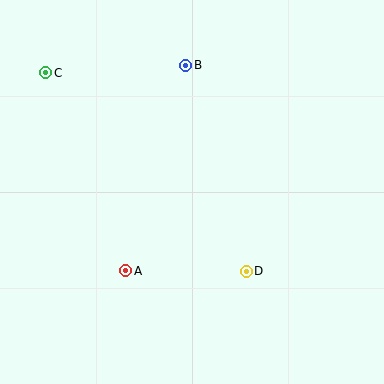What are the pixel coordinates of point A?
Point A is at (126, 271).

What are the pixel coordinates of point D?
Point D is at (246, 271).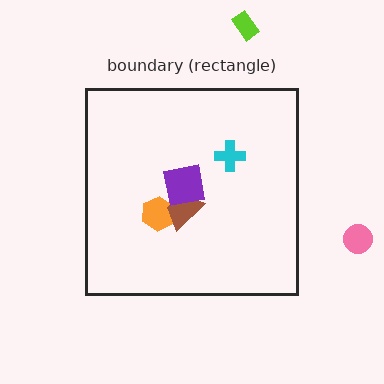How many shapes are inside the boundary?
4 inside, 2 outside.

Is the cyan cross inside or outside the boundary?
Inside.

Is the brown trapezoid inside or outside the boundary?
Inside.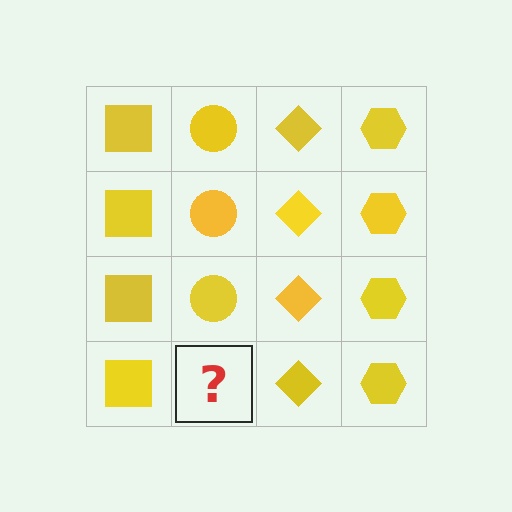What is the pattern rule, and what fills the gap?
The rule is that each column has a consistent shape. The gap should be filled with a yellow circle.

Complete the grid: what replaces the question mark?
The question mark should be replaced with a yellow circle.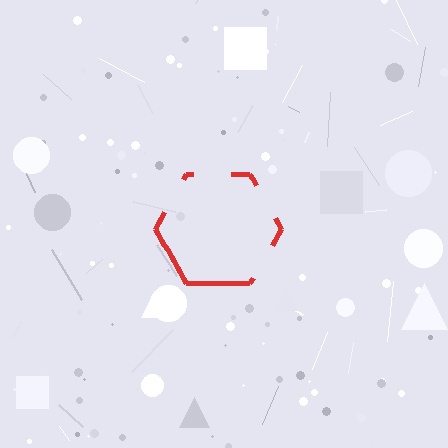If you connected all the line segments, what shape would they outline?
They would outline a hexagon.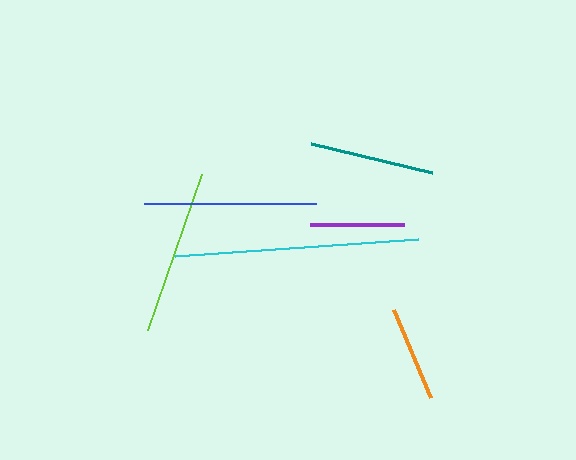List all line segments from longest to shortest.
From longest to shortest: cyan, blue, lime, teal, orange, purple.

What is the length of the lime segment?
The lime segment is approximately 165 pixels long.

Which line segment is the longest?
The cyan line is the longest at approximately 243 pixels.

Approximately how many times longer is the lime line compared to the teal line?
The lime line is approximately 1.3 times the length of the teal line.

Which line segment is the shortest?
The purple line is the shortest at approximately 94 pixels.